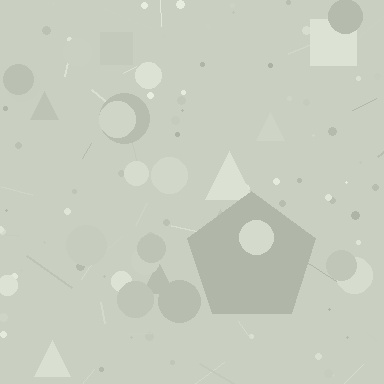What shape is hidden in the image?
A pentagon is hidden in the image.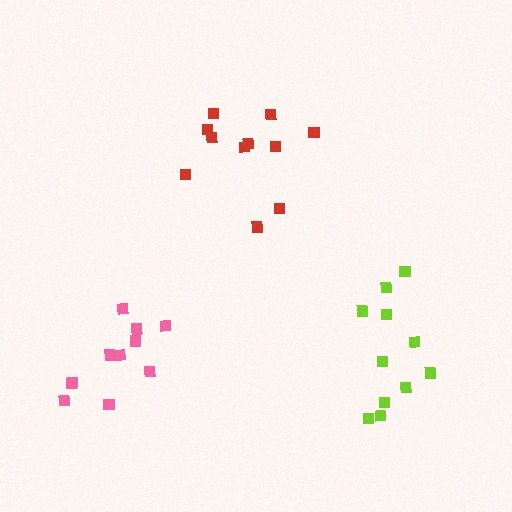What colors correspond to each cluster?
The clusters are colored: red, pink, lime.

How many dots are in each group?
Group 1: 11 dots, Group 2: 11 dots, Group 3: 11 dots (33 total).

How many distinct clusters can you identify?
There are 3 distinct clusters.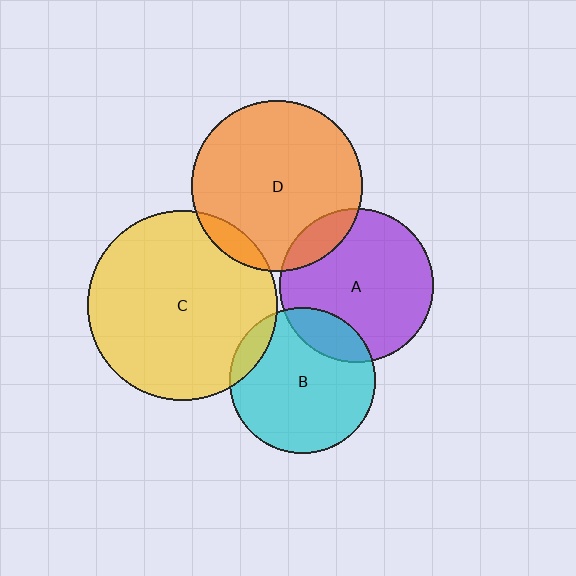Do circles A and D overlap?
Yes.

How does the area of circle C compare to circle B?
Approximately 1.7 times.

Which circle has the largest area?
Circle C (yellow).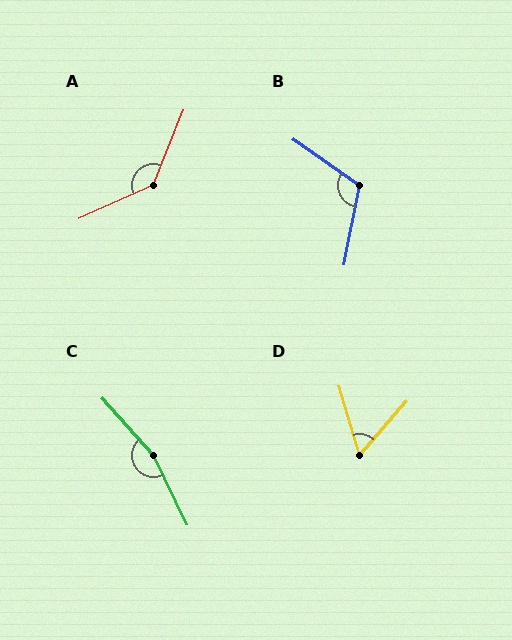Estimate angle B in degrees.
Approximately 114 degrees.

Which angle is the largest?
C, at approximately 164 degrees.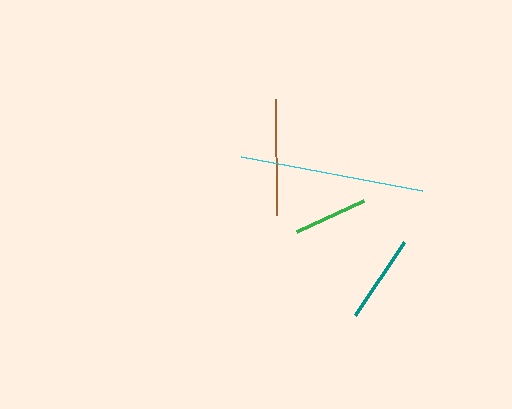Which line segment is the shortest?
The green line is the shortest at approximately 75 pixels.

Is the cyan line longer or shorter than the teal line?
The cyan line is longer than the teal line.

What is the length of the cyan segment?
The cyan segment is approximately 184 pixels long.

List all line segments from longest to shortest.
From longest to shortest: cyan, brown, teal, green.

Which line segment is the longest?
The cyan line is the longest at approximately 184 pixels.